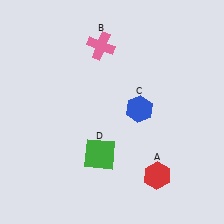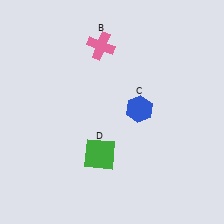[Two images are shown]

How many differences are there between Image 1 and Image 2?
There is 1 difference between the two images.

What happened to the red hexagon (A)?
The red hexagon (A) was removed in Image 2. It was in the bottom-right area of Image 1.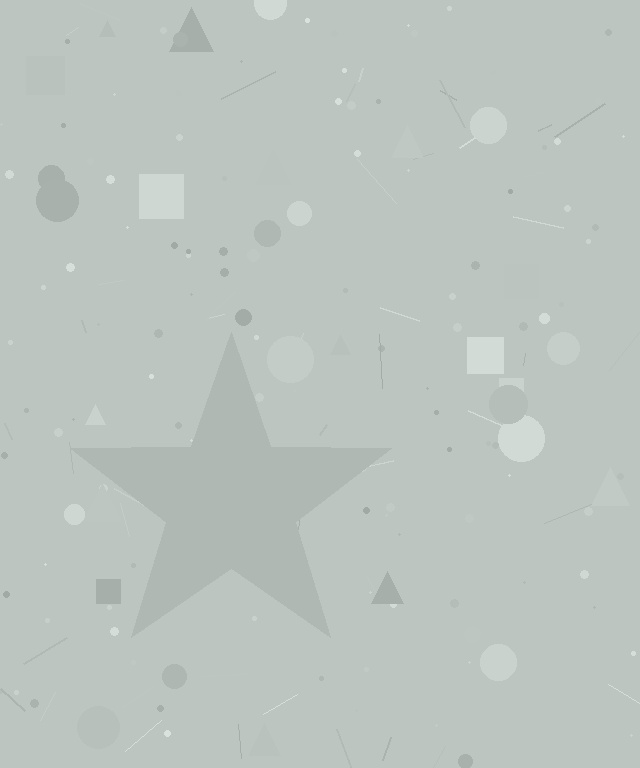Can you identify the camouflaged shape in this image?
The camouflaged shape is a star.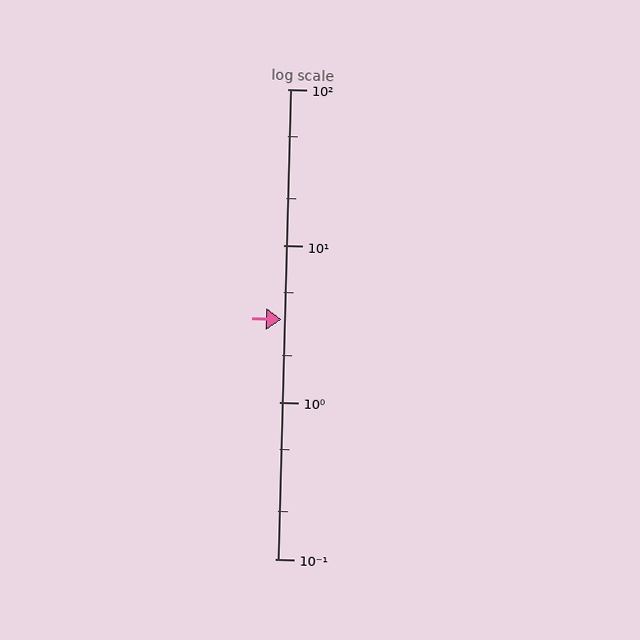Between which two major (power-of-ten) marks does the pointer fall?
The pointer is between 1 and 10.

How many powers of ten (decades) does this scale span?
The scale spans 3 decades, from 0.1 to 100.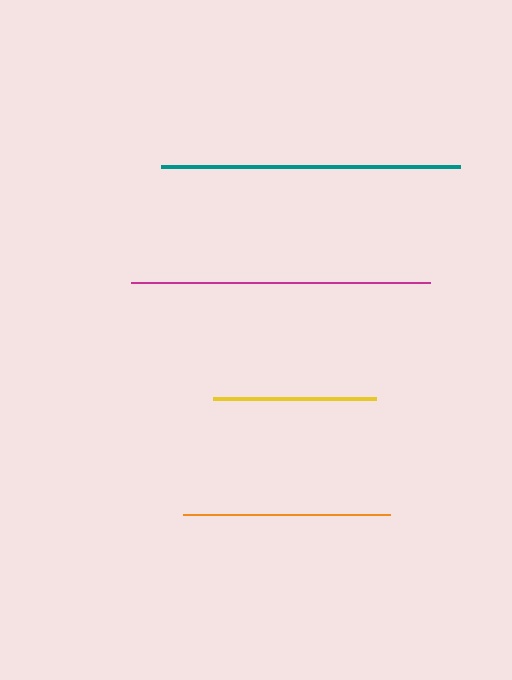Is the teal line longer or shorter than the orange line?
The teal line is longer than the orange line.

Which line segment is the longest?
The teal line is the longest at approximately 299 pixels.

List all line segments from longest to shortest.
From longest to shortest: teal, magenta, orange, yellow.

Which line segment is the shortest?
The yellow line is the shortest at approximately 164 pixels.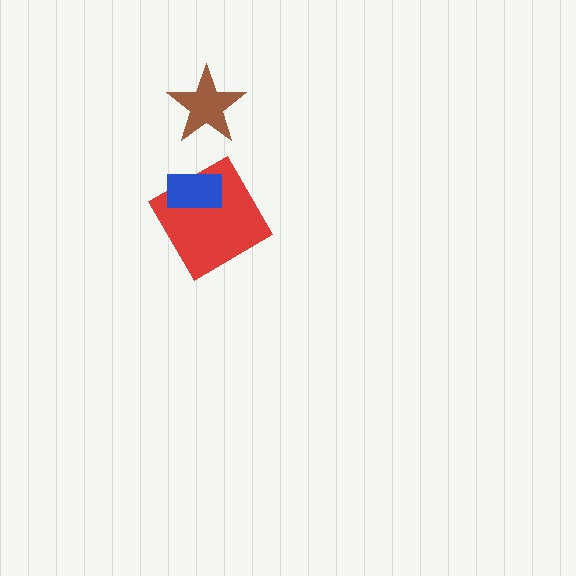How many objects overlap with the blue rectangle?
1 object overlaps with the blue rectangle.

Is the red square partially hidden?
Yes, it is partially covered by another shape.